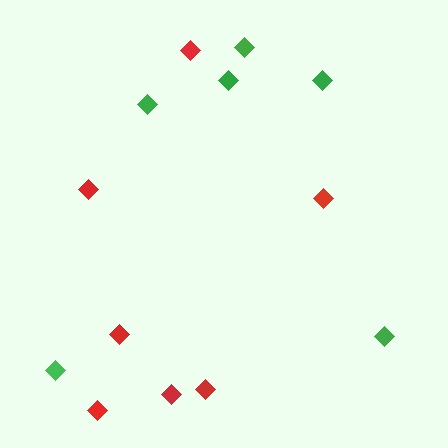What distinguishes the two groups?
There are 2 groups: one group of green diamonds (6) and one group of red diamonds (7).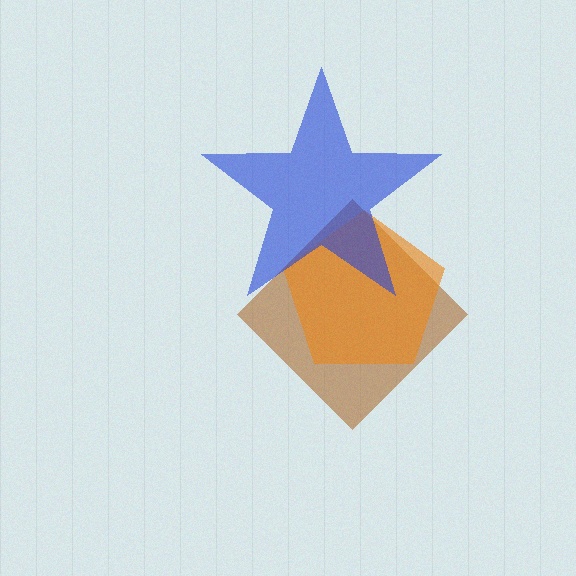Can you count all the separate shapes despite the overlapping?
Yes, there are 3 separate shapes.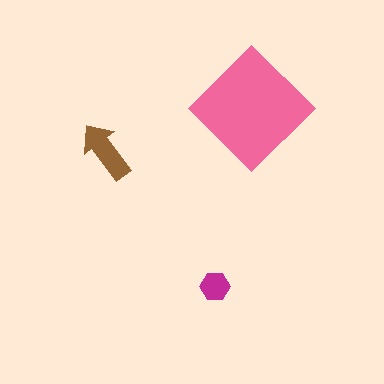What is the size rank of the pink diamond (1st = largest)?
1st.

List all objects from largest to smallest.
The pink diamond, the brown arrow, the magenta hexagon.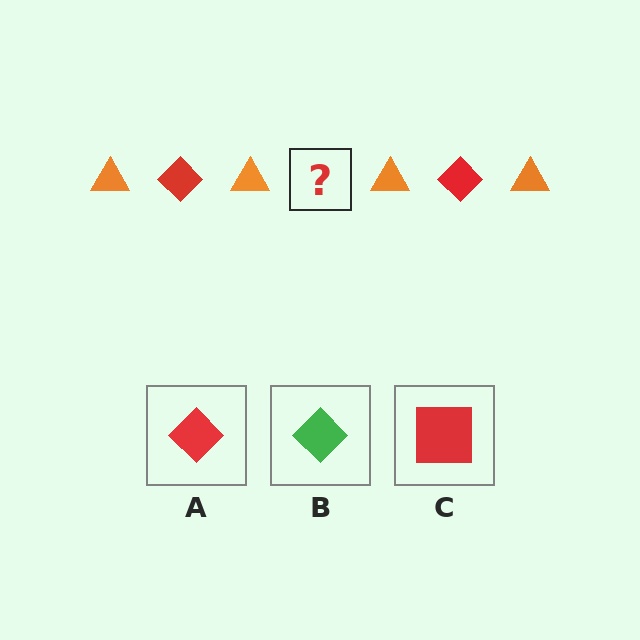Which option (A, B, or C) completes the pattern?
A.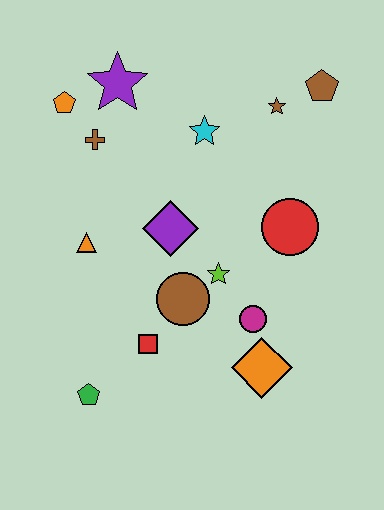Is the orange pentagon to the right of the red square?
No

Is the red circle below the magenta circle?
No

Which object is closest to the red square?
The brown circle is closest to the red square.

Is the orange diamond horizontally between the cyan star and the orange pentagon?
No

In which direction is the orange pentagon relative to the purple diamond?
The orange pentagon is above the purple diamond.